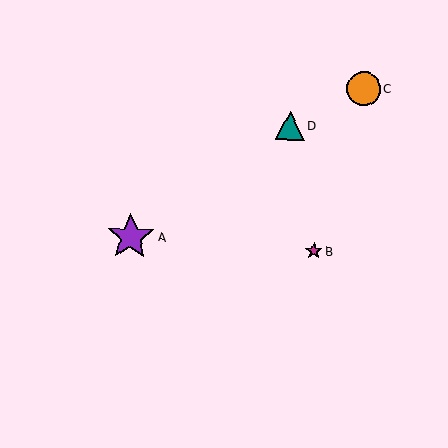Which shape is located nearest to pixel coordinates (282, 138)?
The teal triangle (labeled D) at (290, 125) is nearest to that location.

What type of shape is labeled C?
Shape C is an orange circle.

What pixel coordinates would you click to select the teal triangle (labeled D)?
Click at (290, 125) to select the teal triangle D.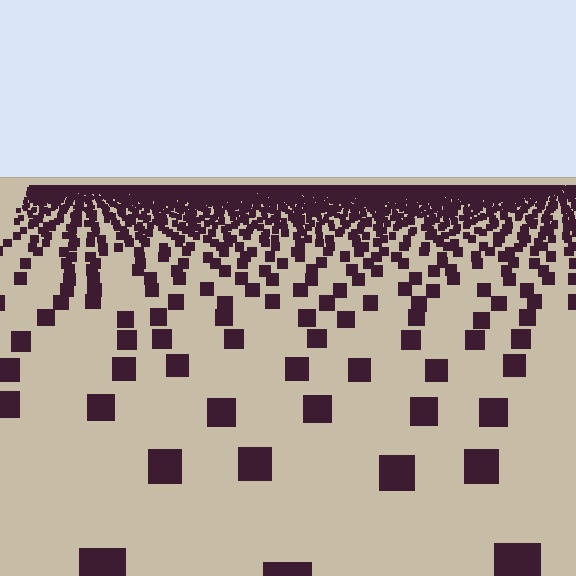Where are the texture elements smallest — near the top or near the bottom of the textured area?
Near the top.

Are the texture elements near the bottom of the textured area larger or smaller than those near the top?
Larger. Near the bottom, elements are closer to the viewer and appear at a bigger on-screen size.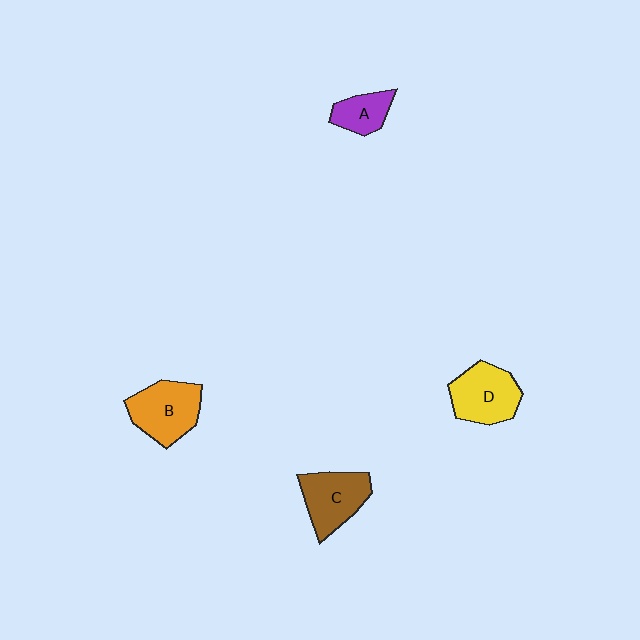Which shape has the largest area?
Shape B (orange).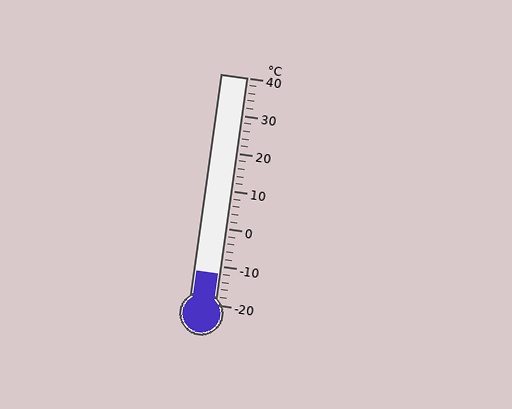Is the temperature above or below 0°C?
The temperature is below 0°C.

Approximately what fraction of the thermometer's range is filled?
The thermometer is filled to approximately 15% of its range.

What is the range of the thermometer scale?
The thermometer scale ranges from -20°C to 40°C.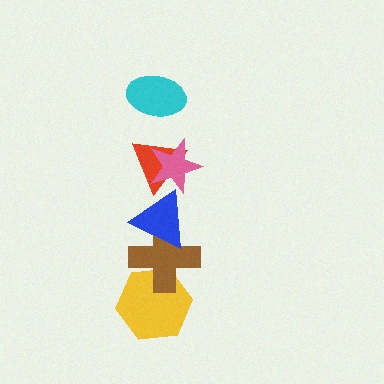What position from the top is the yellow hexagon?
The yellow hexagon is 6th from the top.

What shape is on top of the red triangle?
The pink star is on top of the red triangle.